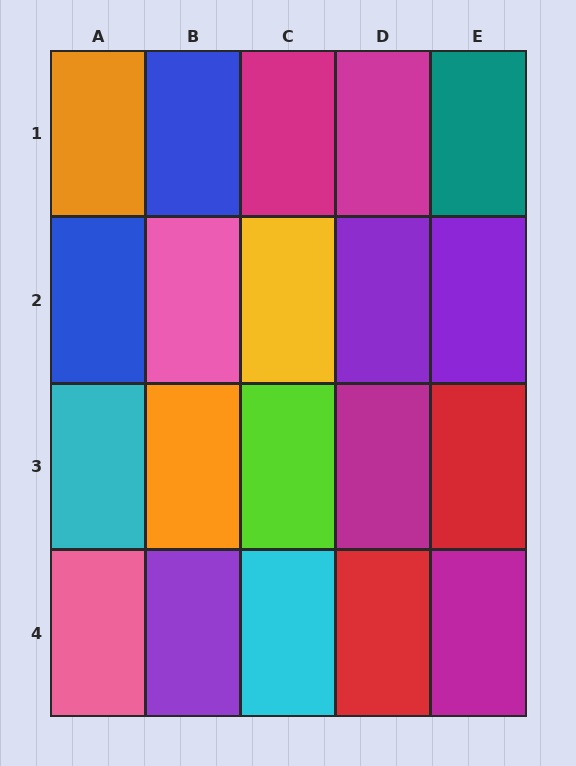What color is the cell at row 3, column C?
Lime.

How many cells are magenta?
4 cells are magenta.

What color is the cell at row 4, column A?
Pink.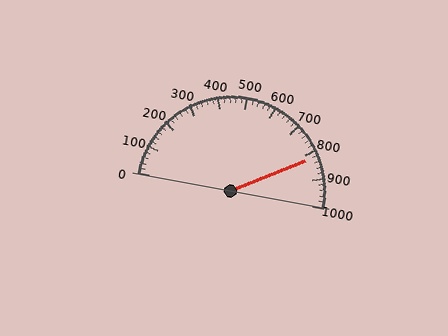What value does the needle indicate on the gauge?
The needle indicates approximately 820.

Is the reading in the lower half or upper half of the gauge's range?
The reading is in the upper half of the range (0 to 1000).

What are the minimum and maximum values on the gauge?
The gauge ranges from 0 to 1000.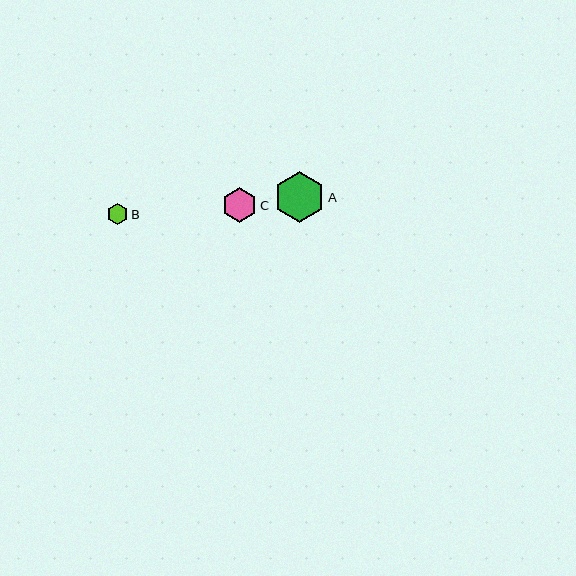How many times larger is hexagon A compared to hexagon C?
Hexagon A is approximately 1.5 times the size of hexagon C.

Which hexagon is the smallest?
Hexagon B is the smallest with a size of approximately 21 pixels.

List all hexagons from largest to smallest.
From largest to smallest: A, C, B.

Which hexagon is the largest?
Hexagon A is the largest with a size of approximately 51 pixels.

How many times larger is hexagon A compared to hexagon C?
Hexagon A is approximately 1.5 times the size of hexagon C.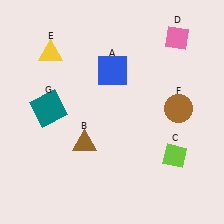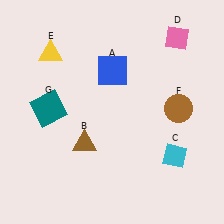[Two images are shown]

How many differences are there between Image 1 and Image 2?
There is 1 difference between the two images.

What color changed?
The diamond (C) changed from lime in Image 1 to cyan in Image 2.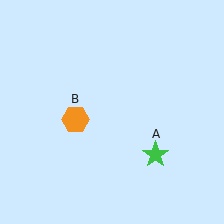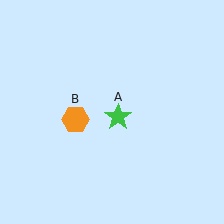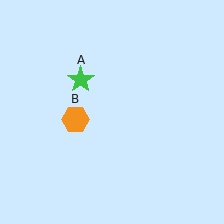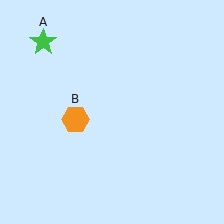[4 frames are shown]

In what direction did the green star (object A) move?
The green star (object A) moved up and to the left.